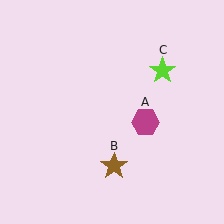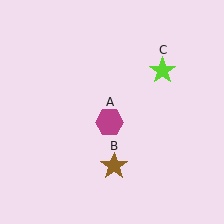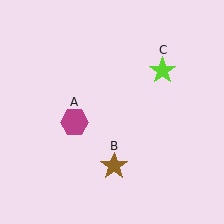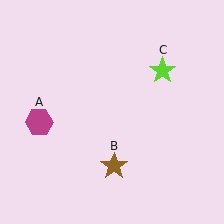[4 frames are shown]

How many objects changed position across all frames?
1 object changed position: magenta hexagon (object A).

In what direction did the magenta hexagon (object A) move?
The magenta hexagon (object A) moved left.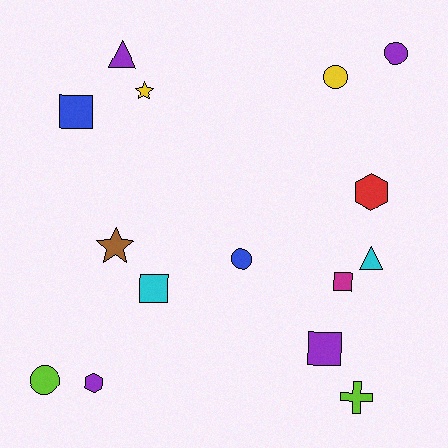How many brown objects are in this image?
There is 1 brown object.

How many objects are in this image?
There are 15 objects.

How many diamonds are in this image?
There are no diamonds.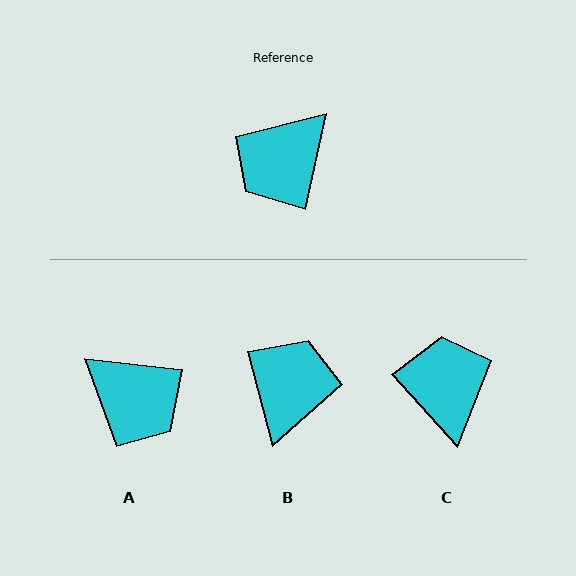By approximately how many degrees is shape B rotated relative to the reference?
Approximately 153 degrees clockwise.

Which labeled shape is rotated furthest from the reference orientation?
B, about 153 degrees away.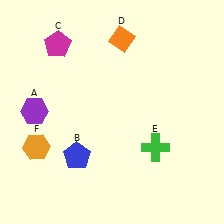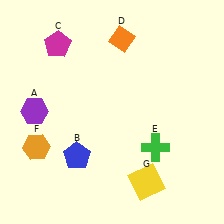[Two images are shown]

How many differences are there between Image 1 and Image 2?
There is 1 difference between the two images.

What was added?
A yellow square (G) was added in Image 2.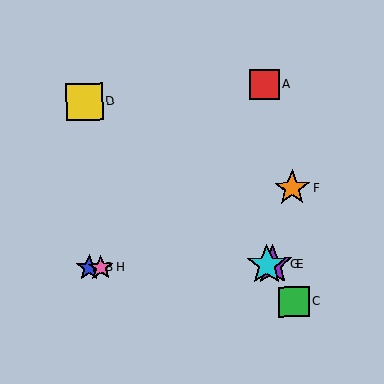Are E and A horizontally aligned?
No, E is at y≈265 and A is at y≈85.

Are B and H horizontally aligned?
Yes, both are at y≈268.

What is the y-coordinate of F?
Object F is at y≈188.